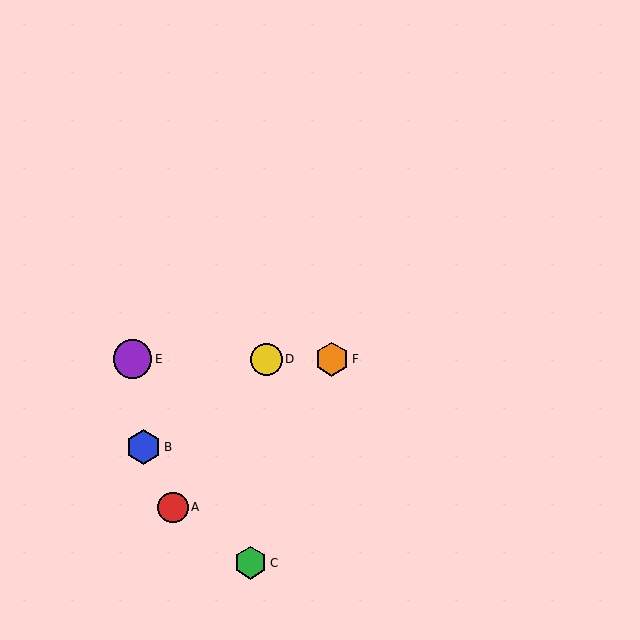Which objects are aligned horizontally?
Objects D, E, F are aligned horizontally.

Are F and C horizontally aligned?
No, F is at y≈359 and C is at y≈563.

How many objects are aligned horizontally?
3 objects (D, E, F) are aligned horizontally.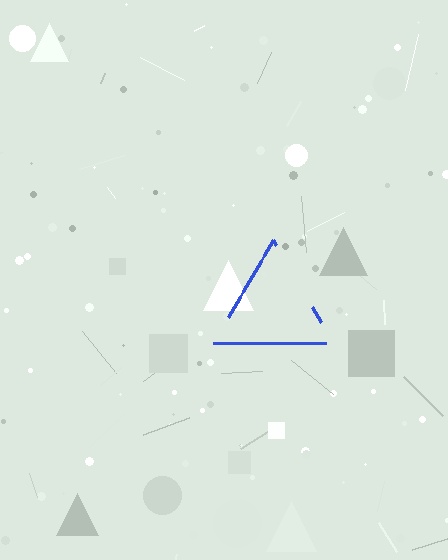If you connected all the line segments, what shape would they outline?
They would outline a triangle.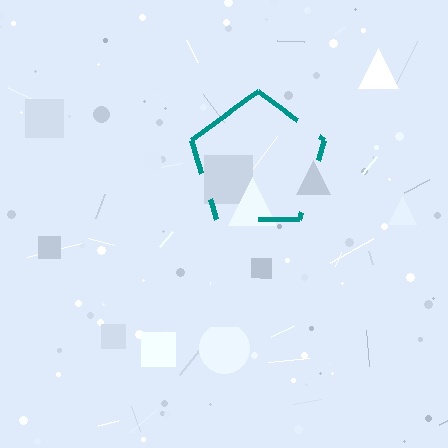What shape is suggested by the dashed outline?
The dashed outline suggests a pentagon.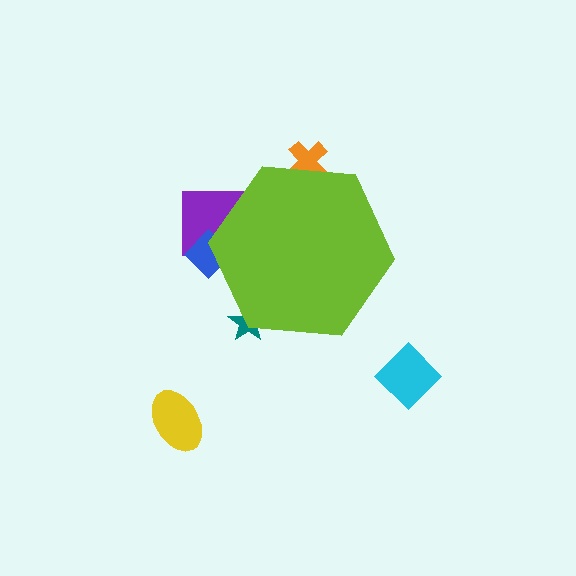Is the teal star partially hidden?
Yes, the teal star is partially hidden behind the lime hexagon.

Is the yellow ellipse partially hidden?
No, the yellow ellipse is fully visible.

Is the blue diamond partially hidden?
Yes, the blue diamond is partially hidden behind the lime hexagon.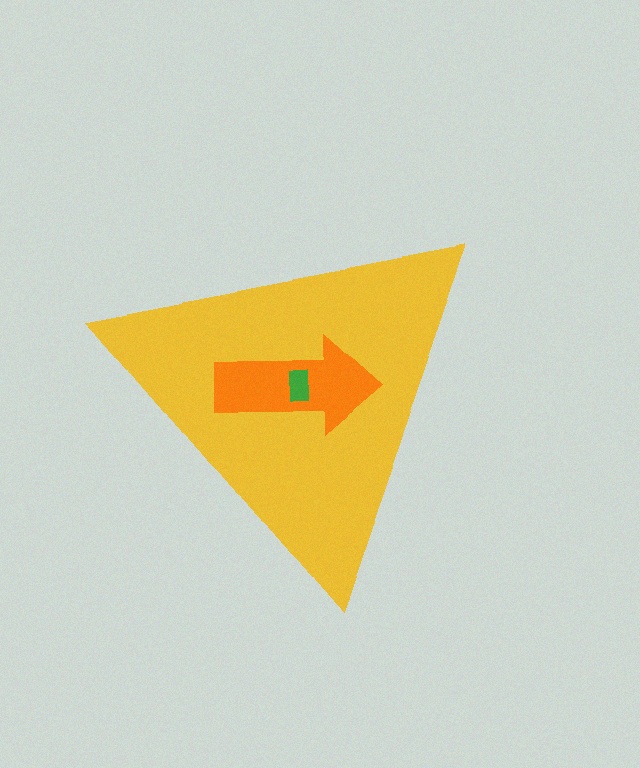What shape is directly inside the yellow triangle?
The orange arrow.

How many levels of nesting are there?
3.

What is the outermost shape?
The yellow triangle.